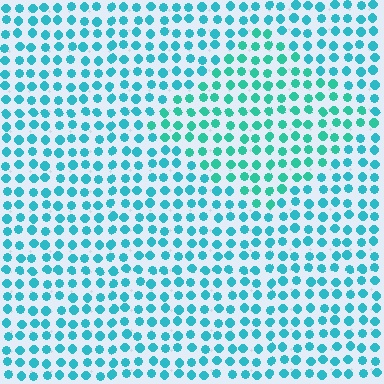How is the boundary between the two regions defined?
The boundary is defined purely by a slight shift in hue (about 22 degrees). Spacing, size, and orientation are identical on both sides.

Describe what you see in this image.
The image is filled with small cyan elements in a uniform arrangement. A diamond-shaped region is visible where the elements are tinted to a slightly different hue, forming a subtle color boundary.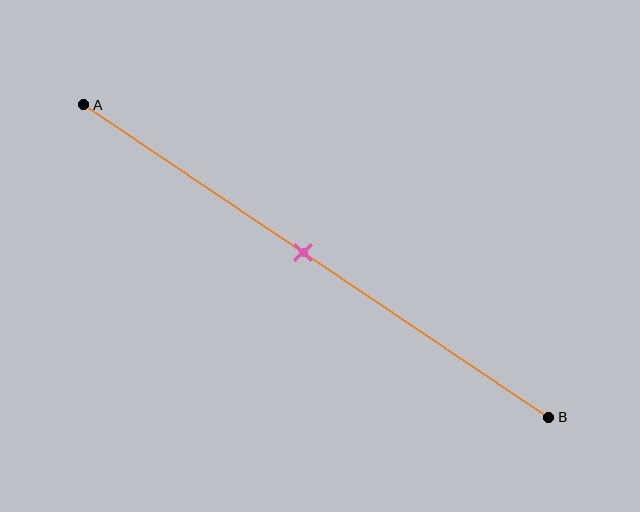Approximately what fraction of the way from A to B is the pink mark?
The pink mark is approximately 45% of the way from A to B.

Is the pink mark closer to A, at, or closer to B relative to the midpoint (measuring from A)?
The pink mark is approximately at the midpoint of segment AB.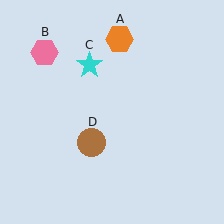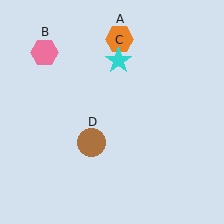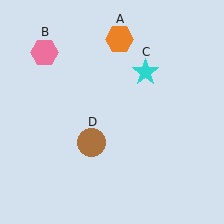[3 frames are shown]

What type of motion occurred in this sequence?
The cyan star (object C) rotated clockwise around the center of the scene.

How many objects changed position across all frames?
1 object changed position: cyan star (object C).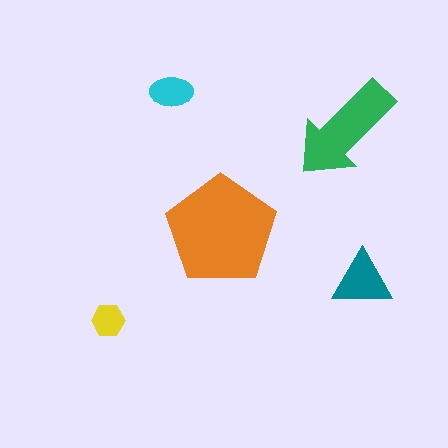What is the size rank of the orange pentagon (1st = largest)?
1st.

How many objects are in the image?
There are 5 objects in the image.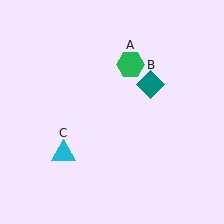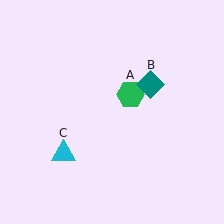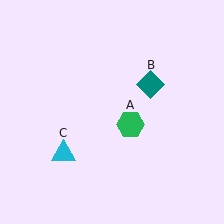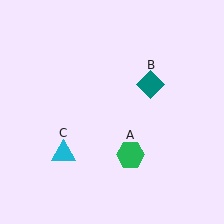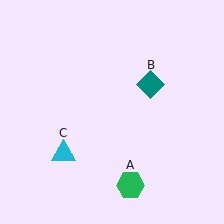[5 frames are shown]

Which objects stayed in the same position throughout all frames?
Teal diamond (object B) and cyan triangle (object C) remained stationary.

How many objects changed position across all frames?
1 object changed position: green hexagon (object A).